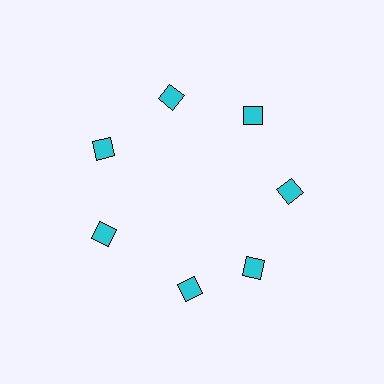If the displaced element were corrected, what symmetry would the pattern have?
It would have 7-fold rotational symmetry — the pattern would map onto itself every 51 degrees.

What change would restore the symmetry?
The symmetry would be restored by rotating it back into even spacing with its neighbors so that all 7 squares sit at equal angles and equal distance from the center.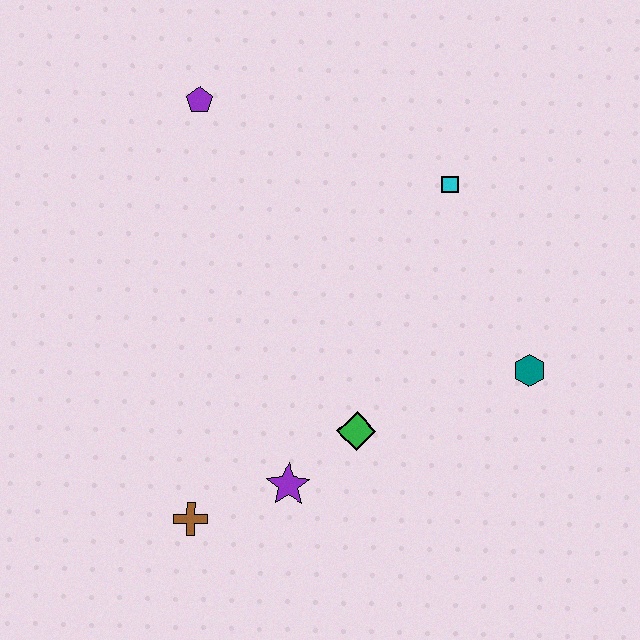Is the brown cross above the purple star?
No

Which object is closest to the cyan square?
The teal hexagon is closest to the cyan square.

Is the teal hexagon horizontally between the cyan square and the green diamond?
No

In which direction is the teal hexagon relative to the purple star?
The teal hexagon is to the right of the purple star.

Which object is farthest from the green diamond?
The purple pentagon is farthest from the green diamond.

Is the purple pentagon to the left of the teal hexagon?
Yes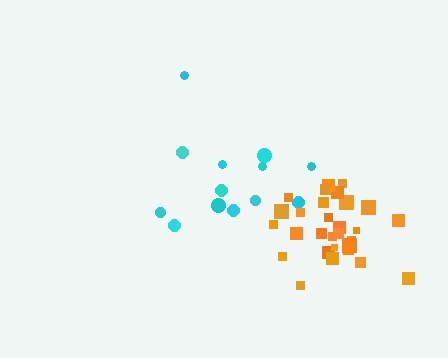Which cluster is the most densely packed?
Orange.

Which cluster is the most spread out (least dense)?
Cyan.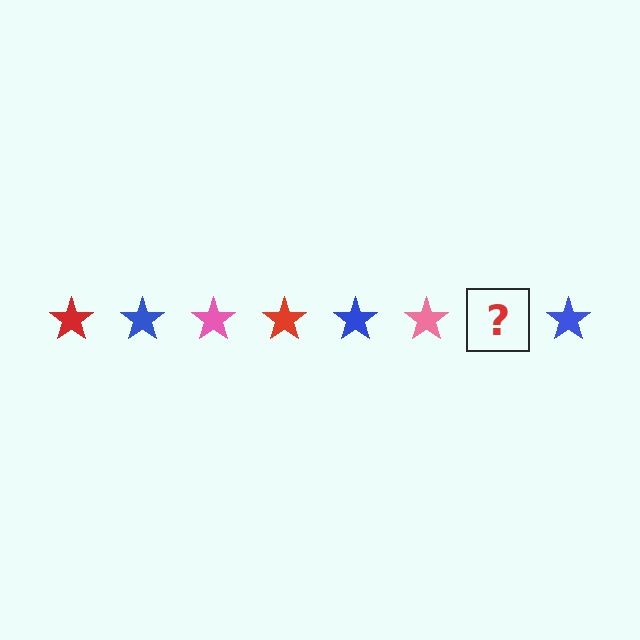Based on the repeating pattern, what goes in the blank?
The blank should be a red star.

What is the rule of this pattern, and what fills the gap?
The rule is that the pattern cycles through red, blue, pink stars. The gap should be filled with a red star.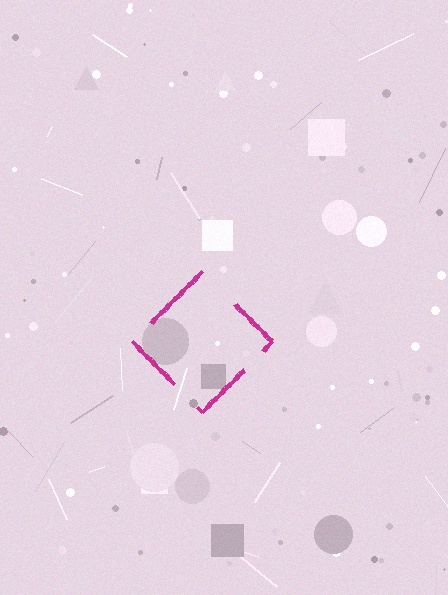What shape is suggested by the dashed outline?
The dashed outline suggests a diamond.